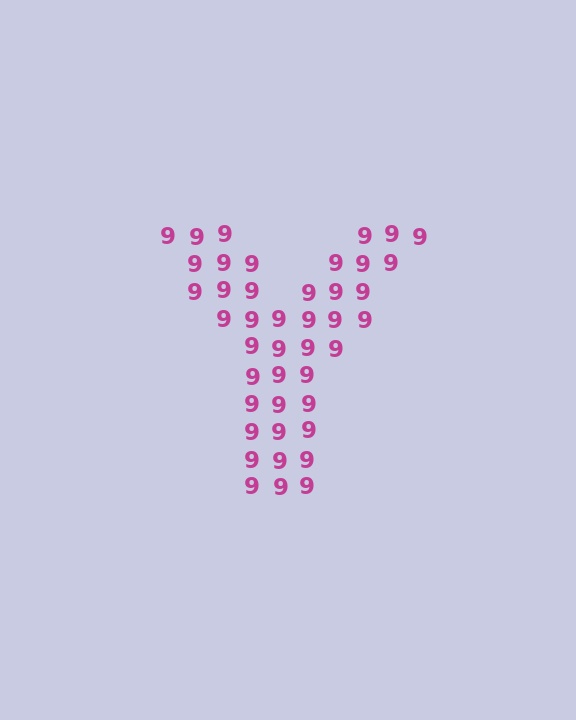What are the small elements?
The small elements are digit 9's.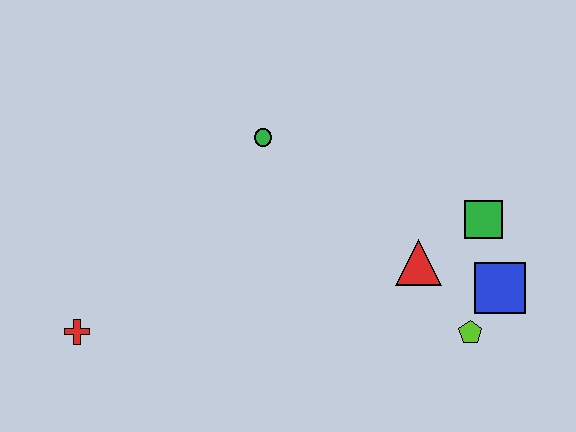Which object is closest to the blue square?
The lime pentagon is closest to the blue square.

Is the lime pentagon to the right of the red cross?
Yes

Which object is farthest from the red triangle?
The red cross is farthest from the red triangle.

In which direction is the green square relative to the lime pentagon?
The green square is above the lime pentagon.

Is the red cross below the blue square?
Yes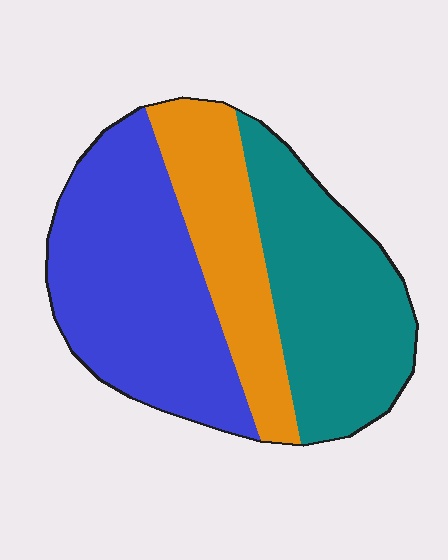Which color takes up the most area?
Blue, at roughly 40%.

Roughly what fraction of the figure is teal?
Teal covers about 35% of the figure.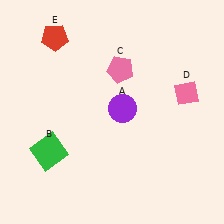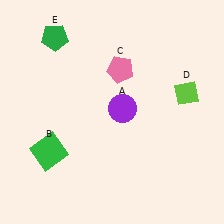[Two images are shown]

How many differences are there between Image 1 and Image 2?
There are 2 differences between the two images.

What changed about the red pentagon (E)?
In Image 1, E is red. In Image 2, it changed to green.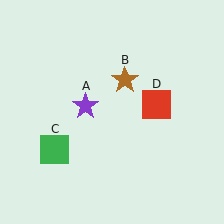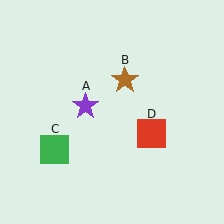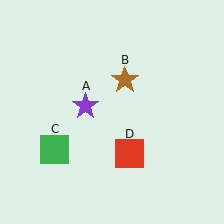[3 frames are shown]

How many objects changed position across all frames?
1 object changed position: red square (object D).